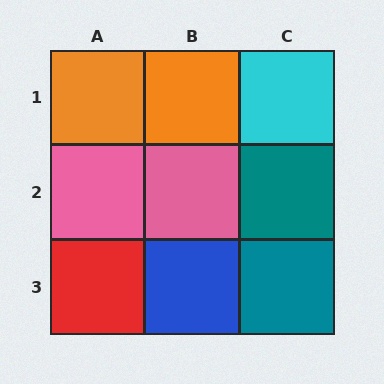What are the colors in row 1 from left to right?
Orange, orange, cyan.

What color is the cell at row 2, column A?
Pink.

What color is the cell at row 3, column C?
Teal.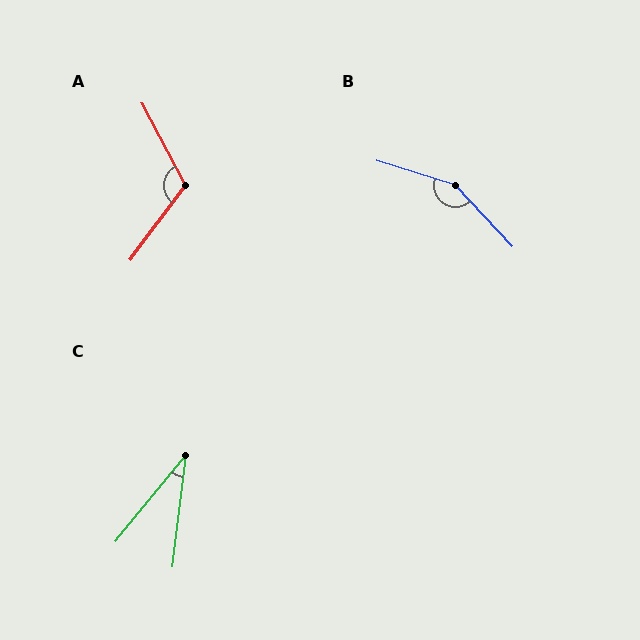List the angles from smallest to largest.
C (32°), A (116°), B (150°).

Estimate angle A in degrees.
Approximately 116 degrees.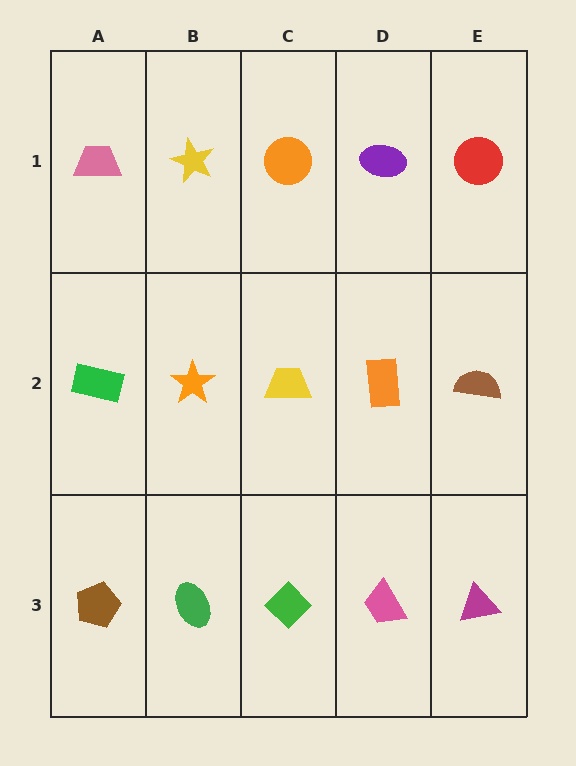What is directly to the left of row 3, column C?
A green ellipse.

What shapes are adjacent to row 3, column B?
An orange star (row 2, column B), a brown pentagon (row 3, column A), a green diamond (row 3, column C).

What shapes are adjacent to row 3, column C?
A yellow trapezoid (row 2, column C), a green ellipse (row 3, column B), a pink trapezoid (row 3, column D).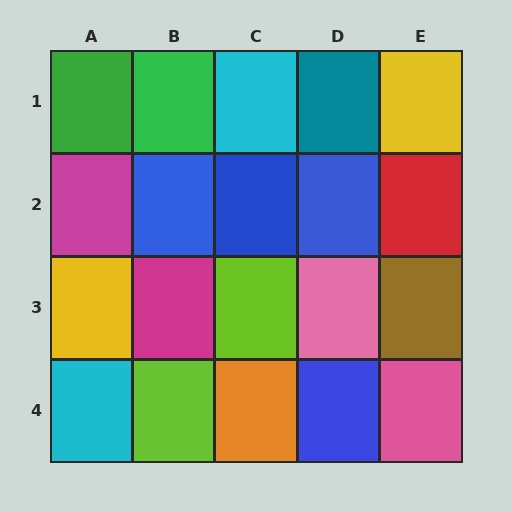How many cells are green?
2 cells are green.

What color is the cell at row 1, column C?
Cyan.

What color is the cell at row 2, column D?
Blue.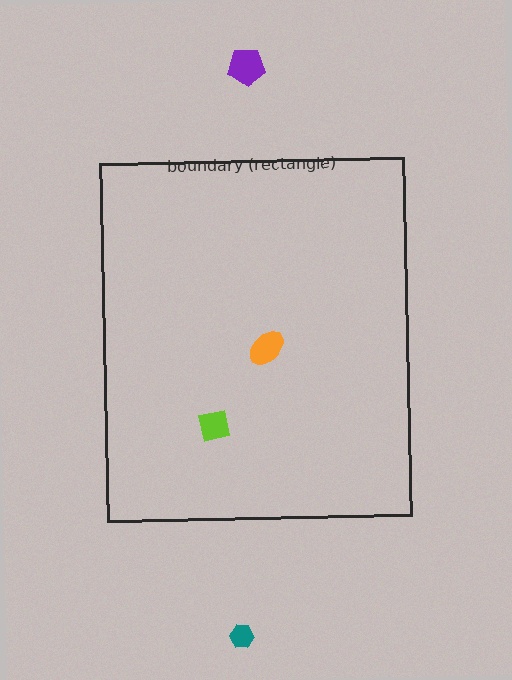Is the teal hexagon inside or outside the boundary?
Outside.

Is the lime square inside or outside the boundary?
Inside.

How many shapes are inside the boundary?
2 inside, 2 outside.